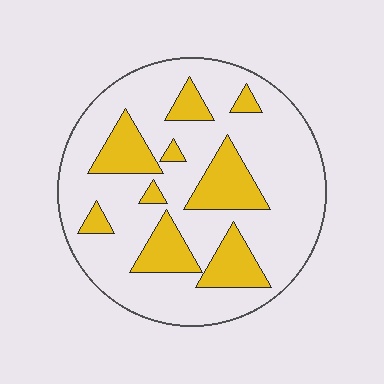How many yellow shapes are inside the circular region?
9.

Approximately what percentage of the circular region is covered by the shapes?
Approximately 25%.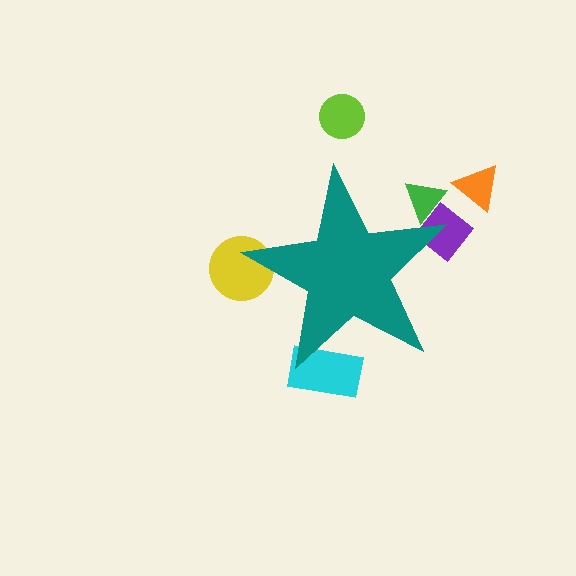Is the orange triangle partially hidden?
No, the orange triangle is fully visible.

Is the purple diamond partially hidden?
Yes, the purple diamond is partially hidden behind the teal star.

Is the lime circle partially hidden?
No, the lime circle is fully visible.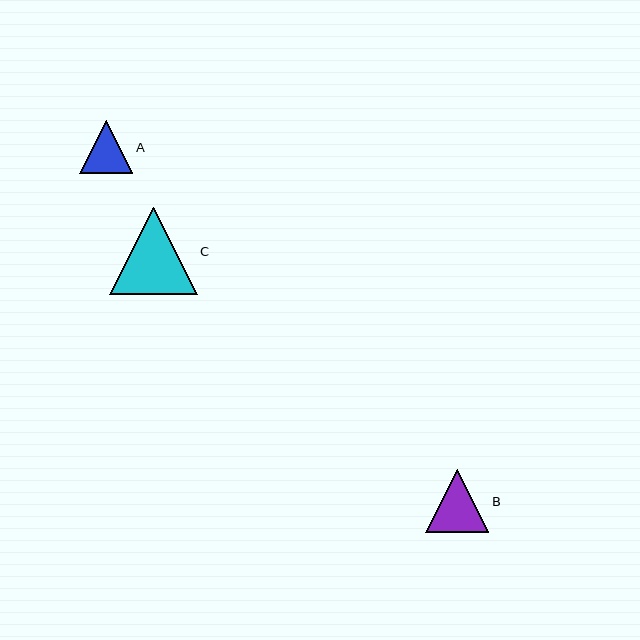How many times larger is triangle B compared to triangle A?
Triangle B is approximately 1.2 times the size of triangle A.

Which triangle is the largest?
Triangle C is the largest with a size of approximately 87 pixels.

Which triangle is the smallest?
Triangle A is the smallest with a size of approximately 53 pixels.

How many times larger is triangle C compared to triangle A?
Triangle C is approximately 1.6 times the size of triangle A.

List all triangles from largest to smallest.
From largest to smallest: C, B, A.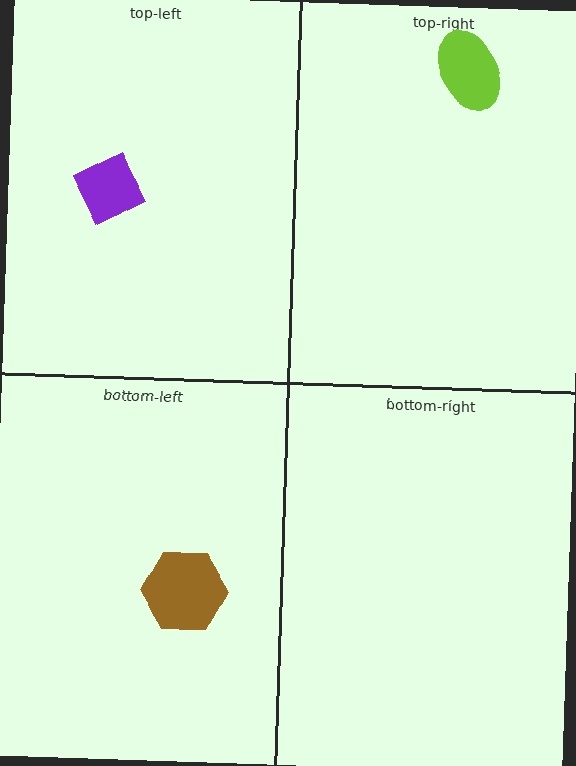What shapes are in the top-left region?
The purple diamond.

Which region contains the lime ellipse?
The top-right region.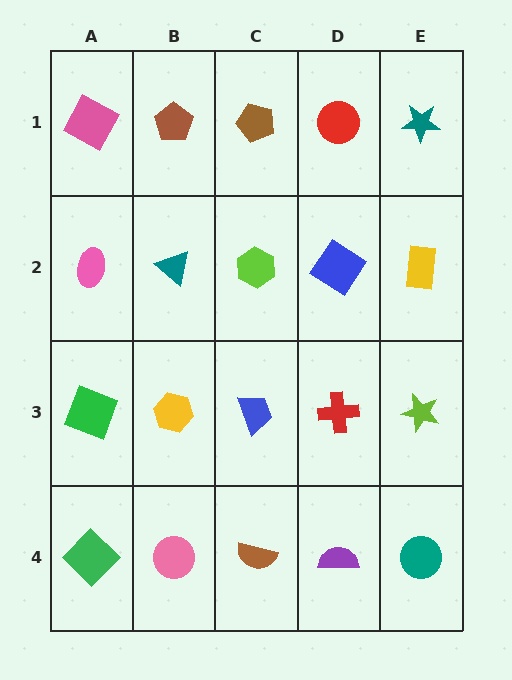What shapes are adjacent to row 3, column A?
A pink ellipse (row 2, column A), a green diamond (row 4, column A), a yellow hexagon (row 3, column B).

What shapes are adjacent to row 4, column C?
A blue trapezoid (row 3, column C), a pink circle (row 4, column B), a purple semicircle (row 4, column D).